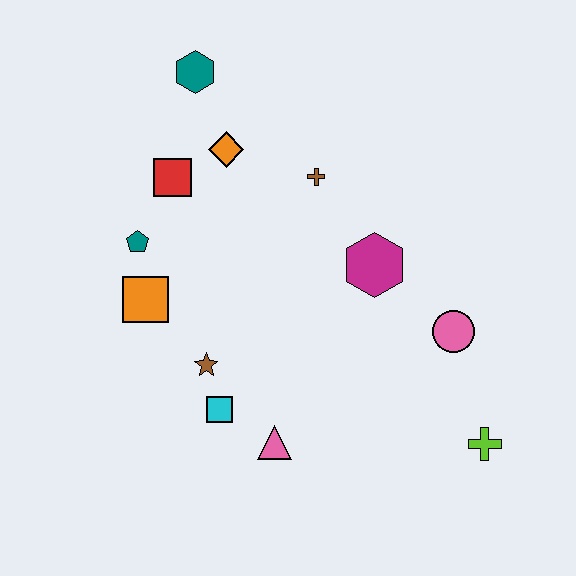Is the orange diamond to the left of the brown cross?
Yes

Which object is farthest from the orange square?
The lime cross is farthest from the orange square.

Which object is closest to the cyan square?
The brown star is closest to the cyan square.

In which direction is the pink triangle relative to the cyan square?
The pink triangle is to the right of the cyan square.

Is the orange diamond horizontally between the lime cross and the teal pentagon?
Yes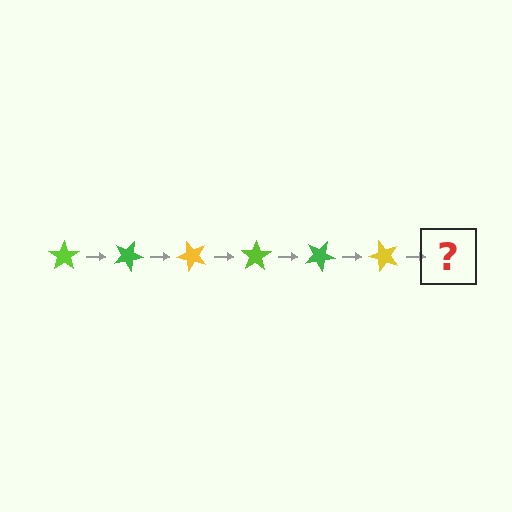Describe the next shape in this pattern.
It should be a lime star, rotated 150 degrees from the start.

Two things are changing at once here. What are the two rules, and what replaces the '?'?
The two rules are that it rotates 25 degrees each step and the color cycles through lime, green, and yellow. The '?' should be a lime star, rotated 150 degrees from the start.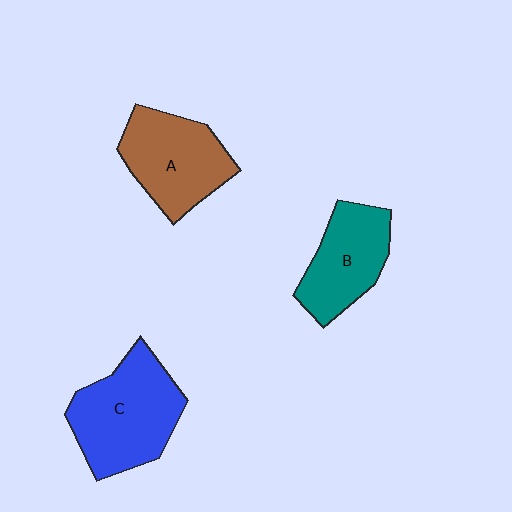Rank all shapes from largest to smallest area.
From largest to smallest: C (blue), A (brown), B (teal).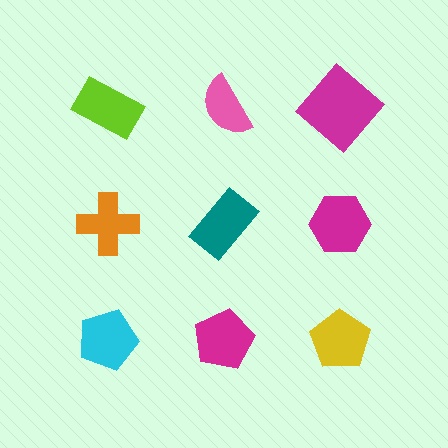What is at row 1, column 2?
A pink semicircle.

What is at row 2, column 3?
A magenta hexagon.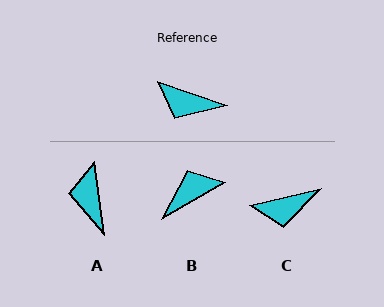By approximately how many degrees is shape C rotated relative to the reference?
Approximately 32 degrees counter-clockwise.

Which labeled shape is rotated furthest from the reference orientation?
B, about 132 degrees away.